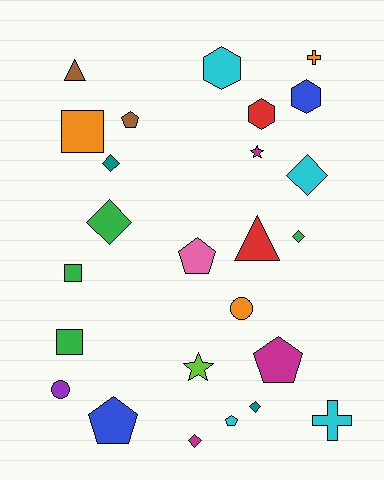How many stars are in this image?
There are 2 stars.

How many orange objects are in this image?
There are 3 orange objects.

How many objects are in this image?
There are 25 objects.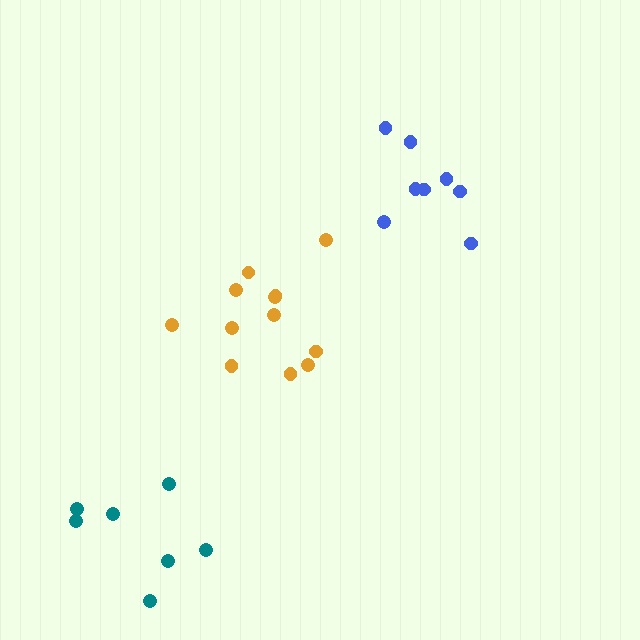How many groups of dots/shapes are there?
There are 3 groups.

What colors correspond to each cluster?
The clusters are colored: teal, orange, blue.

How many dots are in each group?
Group 1: 7 dots, Group 2: 12 dots, Group 3: 8 dots (27 total).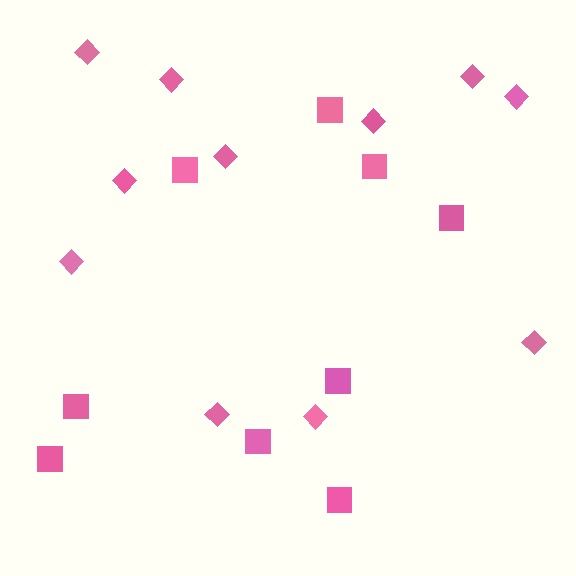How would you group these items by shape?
There are 2 groups: one group of diamonds (11) and one group of squares (9).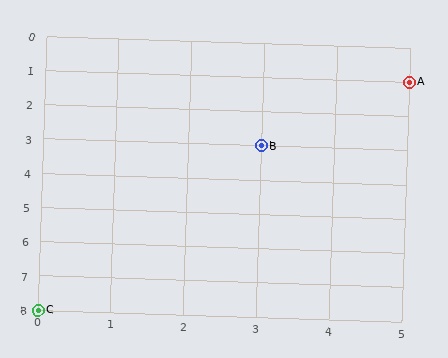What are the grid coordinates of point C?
Point C is at grid coordinates (0, 8).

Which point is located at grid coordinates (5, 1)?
Point A is at (5, 1).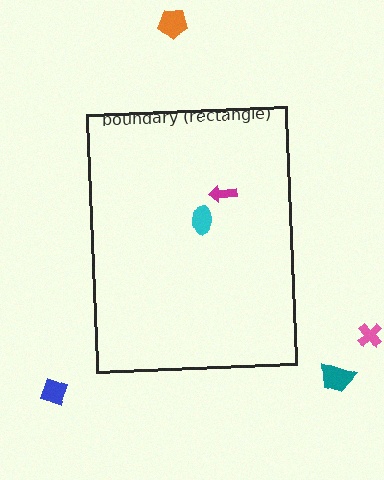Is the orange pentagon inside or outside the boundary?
Outside.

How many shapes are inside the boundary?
2 inside, 4 outside.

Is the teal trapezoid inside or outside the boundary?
Outside.